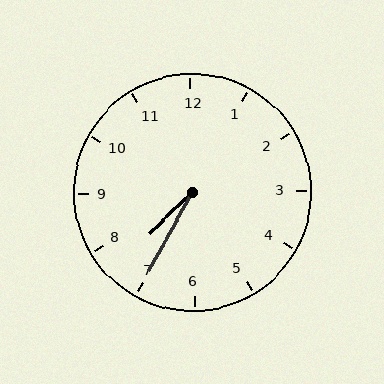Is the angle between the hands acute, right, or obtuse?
It is acute.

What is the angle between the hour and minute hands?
Approximately 18 degrees.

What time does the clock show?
7:35.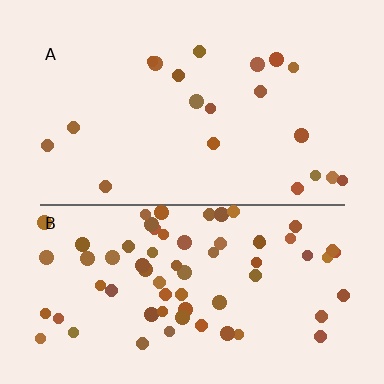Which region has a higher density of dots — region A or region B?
B (the bottom).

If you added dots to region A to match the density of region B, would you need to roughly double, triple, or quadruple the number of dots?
Approximately triple.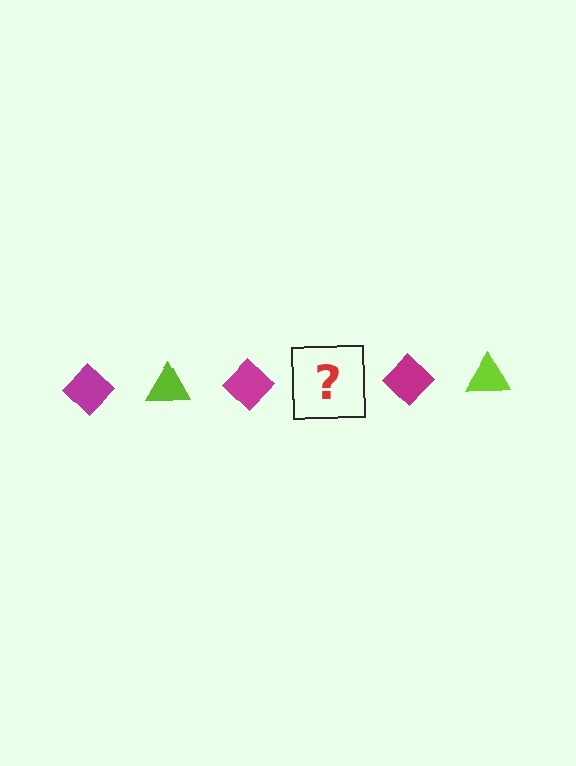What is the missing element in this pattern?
The missing element is a lime triangle.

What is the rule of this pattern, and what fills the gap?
The rule is that the pattern alternates between magenta diamond and lime triangle. The gap should be filled with a lime triangle.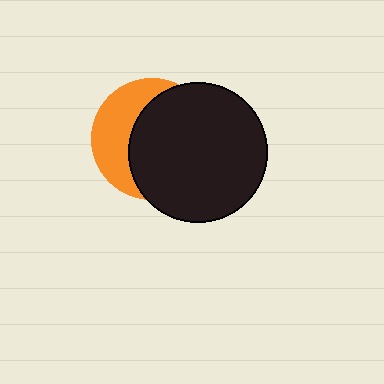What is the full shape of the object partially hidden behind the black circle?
The partially hidden object is an orange circle.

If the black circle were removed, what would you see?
You would see the complete orange circle.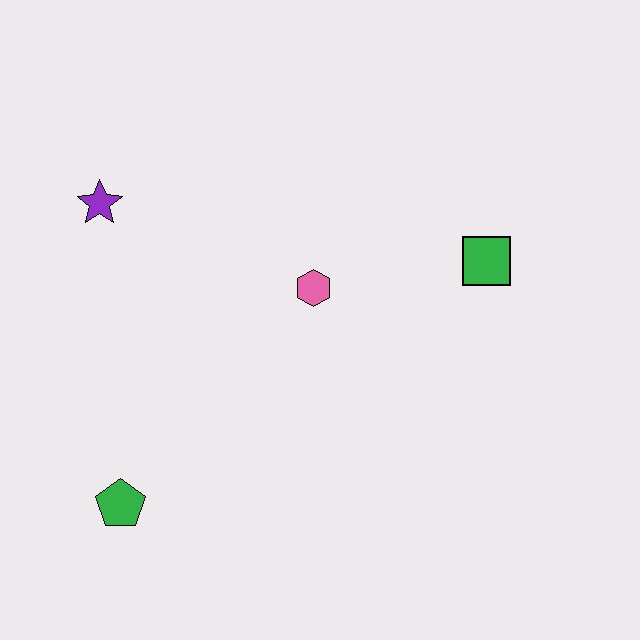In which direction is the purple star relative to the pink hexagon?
The purple star is to the left of the pink hexagon.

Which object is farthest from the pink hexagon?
The green pentagon is farthest from the pink hexagon.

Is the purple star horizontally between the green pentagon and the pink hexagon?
No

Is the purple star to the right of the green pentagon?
No